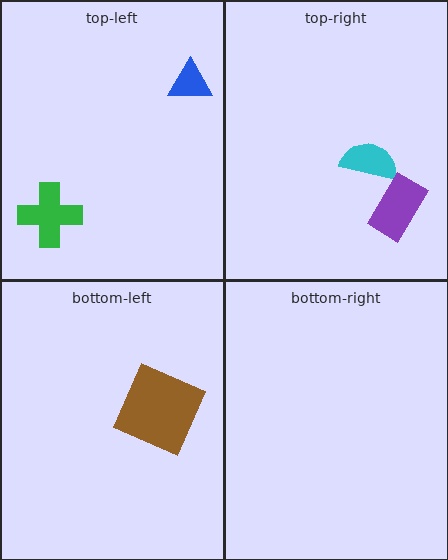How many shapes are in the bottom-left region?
1.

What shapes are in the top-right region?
The cyan semicircle, the purple rectangle.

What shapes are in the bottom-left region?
The brown square.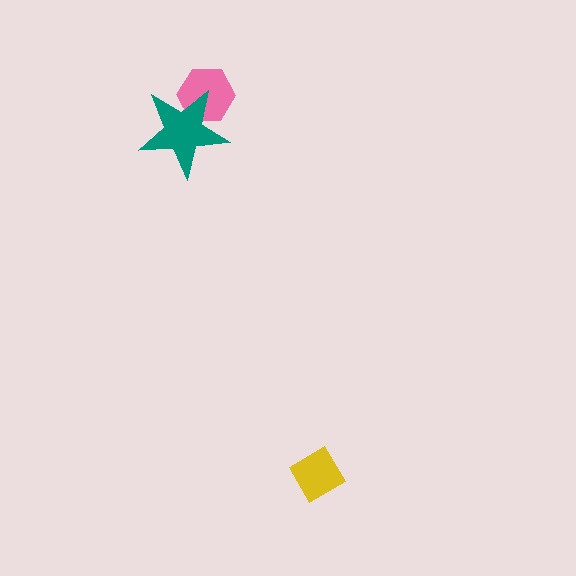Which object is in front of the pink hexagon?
The teal star is in front of the pink hexagon.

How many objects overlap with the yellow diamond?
0 objects overlap with the yellow diamond.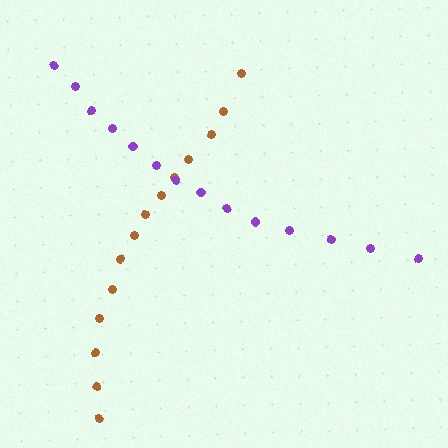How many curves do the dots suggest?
There are 2 distinct paths.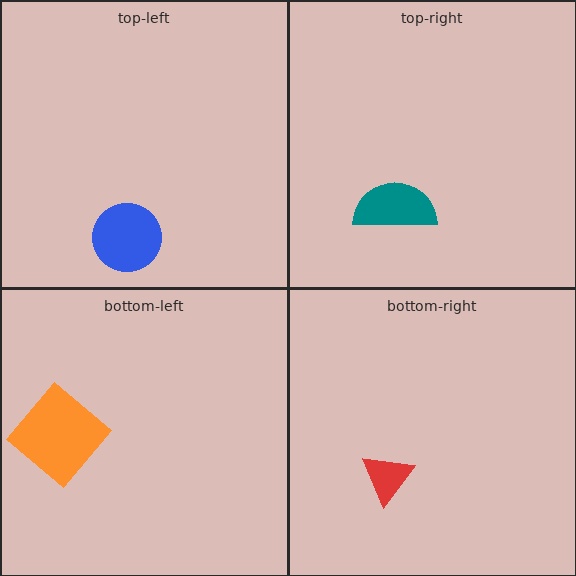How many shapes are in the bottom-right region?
1.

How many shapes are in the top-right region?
1.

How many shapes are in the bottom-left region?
1.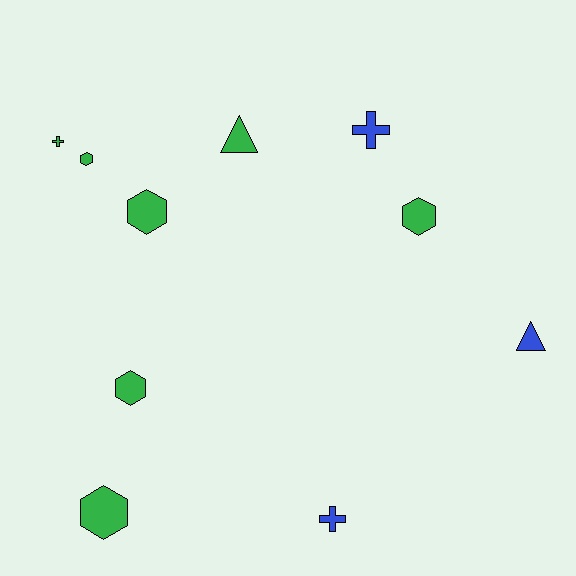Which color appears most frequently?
Green, with 7 objects.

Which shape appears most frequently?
Hexagon, with 5 objects.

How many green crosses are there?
There is 1 green cross.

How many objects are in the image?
There are 10 objects.